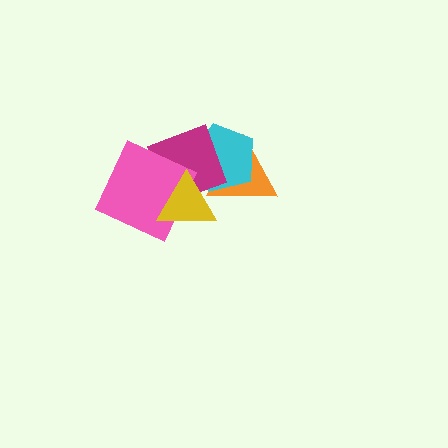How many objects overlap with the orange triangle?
3 objects overlap with the orange triangle.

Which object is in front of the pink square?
The yellow triangle is in front of the pink square.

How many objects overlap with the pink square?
2 objects overlap with the pink square.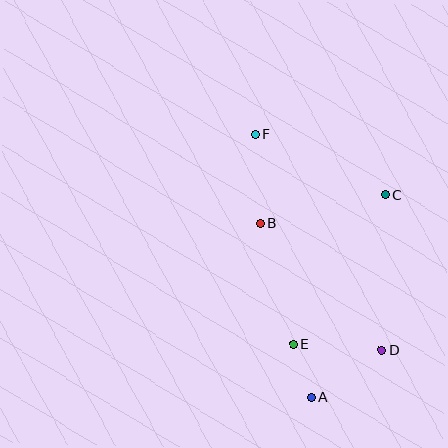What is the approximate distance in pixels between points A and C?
The distance between A and C is approximately 216 pixels.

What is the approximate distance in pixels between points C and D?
The distance between C and D is approximately 156 pixels.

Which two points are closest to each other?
Points A and E are closest to each other.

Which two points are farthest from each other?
Points A and F are farthest from each other.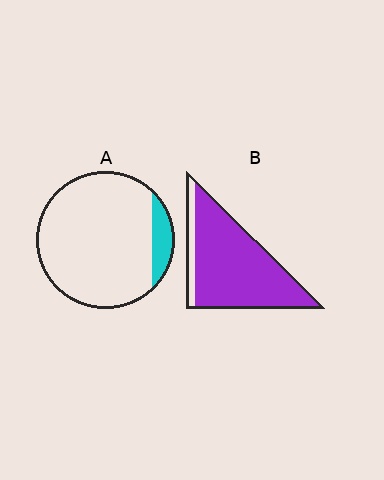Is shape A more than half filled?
No.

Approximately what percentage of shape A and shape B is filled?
A is approximately 10% and B is approximately 90%.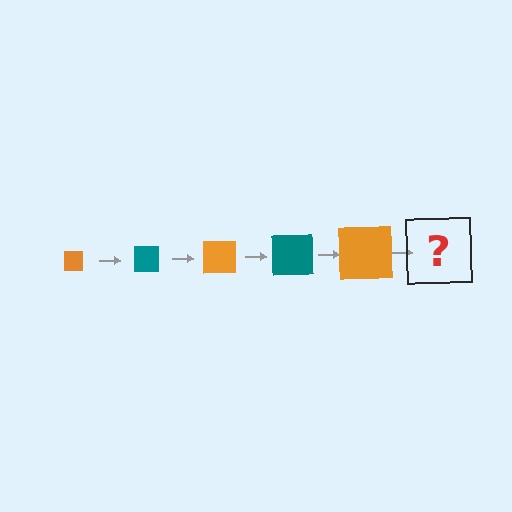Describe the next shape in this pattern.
It should be a teal square, larger than the previous one.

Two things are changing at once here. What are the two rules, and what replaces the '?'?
The two rules are that the square grows larger each step and the color cycles through orange and teal. The '?' should be a teal square, larger than the previous one.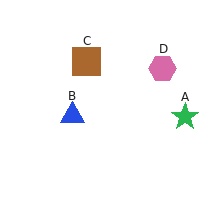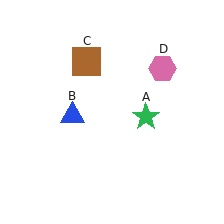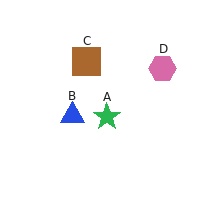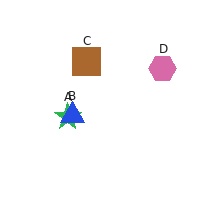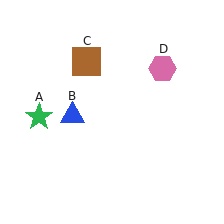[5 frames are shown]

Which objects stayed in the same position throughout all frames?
Blue triangle (object B) and brown square (object C) and pink hexagon (object D) remained stationary.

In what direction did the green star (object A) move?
The green star (object A) moved left.